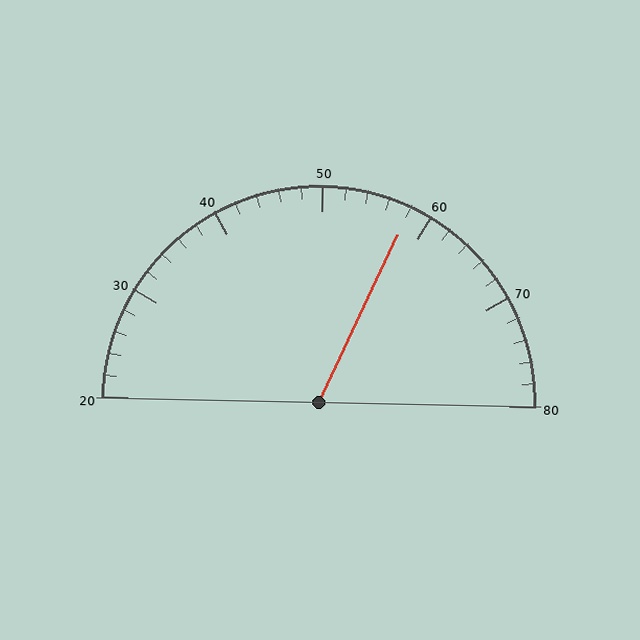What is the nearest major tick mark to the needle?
The nearest major tick mark is 60.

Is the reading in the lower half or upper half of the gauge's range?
The reading is in the upper half of the range (20 to 80).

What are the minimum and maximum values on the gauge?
The gauge ranges from 20 to 80.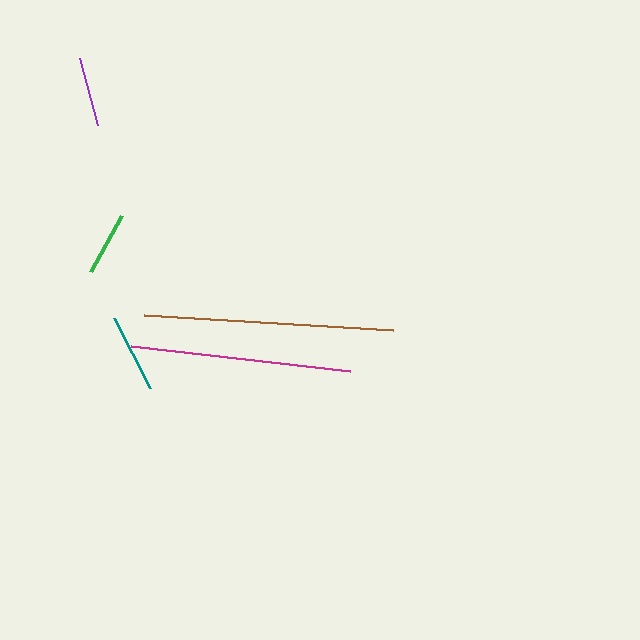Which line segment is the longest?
The brown line is the longest at approximately 249 pixels.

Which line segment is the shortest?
The green line is the shortest at approximately 64 pixels.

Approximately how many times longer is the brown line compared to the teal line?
The brown line is approximately 3.2 times the length of the teal line.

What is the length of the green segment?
The green segment is approximately 64 pixels long.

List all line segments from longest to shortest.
From longest to shortest: brown, magenta, teal, purple, green.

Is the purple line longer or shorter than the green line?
The purple line is longer than the green line.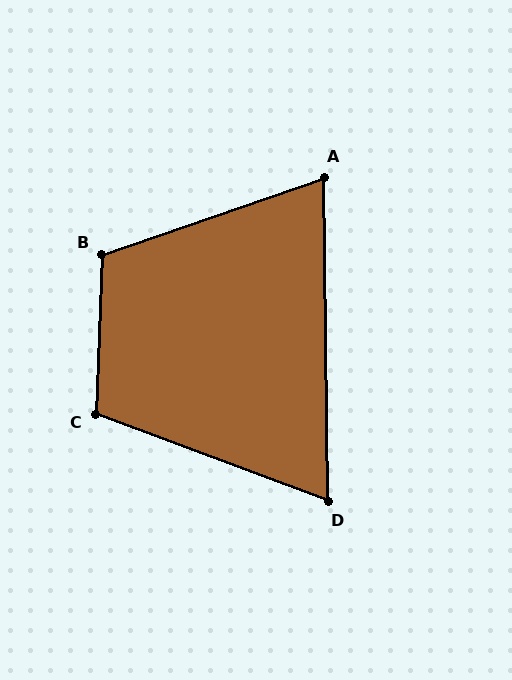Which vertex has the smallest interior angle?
D, at approximately 69 degrees.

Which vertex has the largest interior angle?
B, at approximately 111 degrees.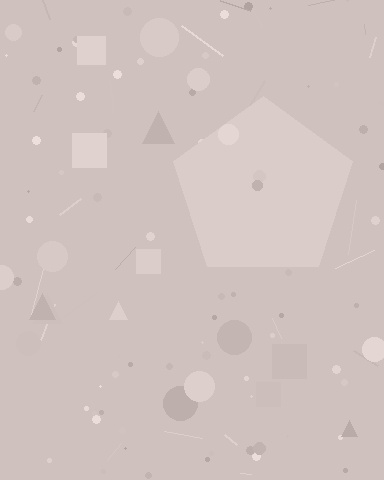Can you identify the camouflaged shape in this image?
The camouflaged shape is a pentagon.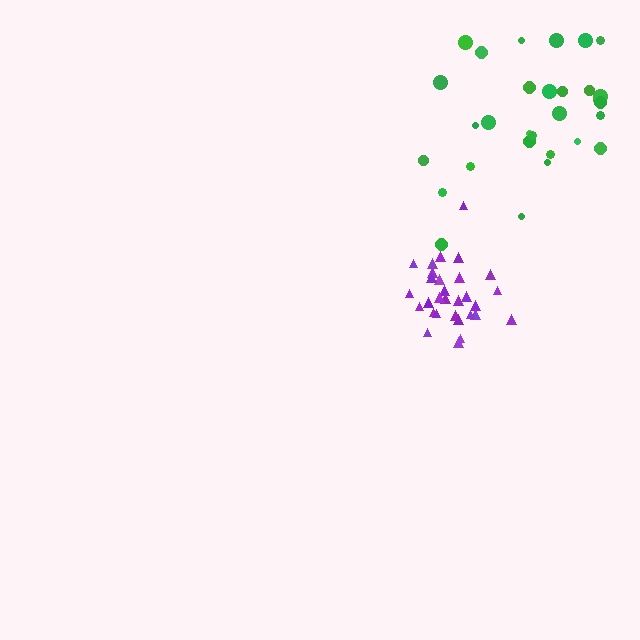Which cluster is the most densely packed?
Purple.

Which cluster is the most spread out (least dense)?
Green.